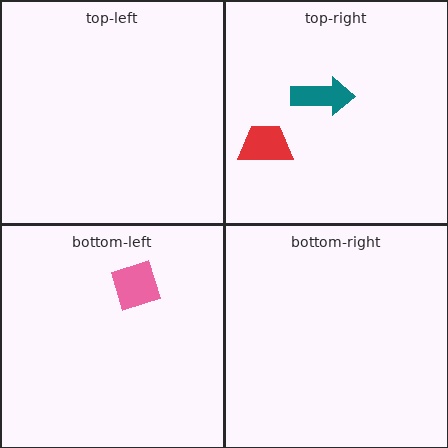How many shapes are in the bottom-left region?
1.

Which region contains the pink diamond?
The bottom-left region.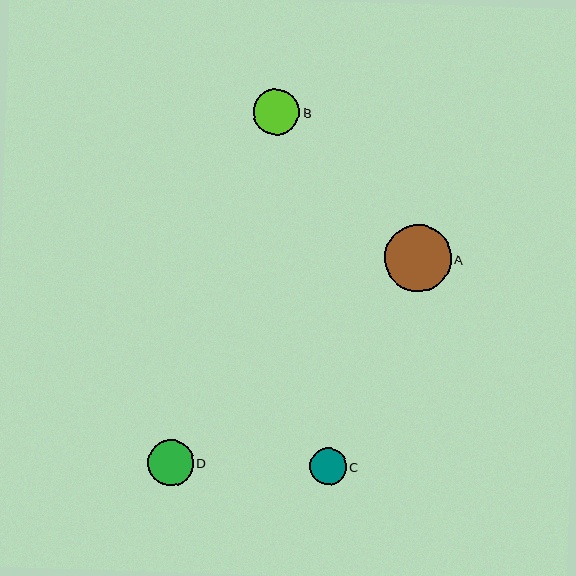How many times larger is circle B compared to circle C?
Circle B is approximately 1.3 times the size of circle C.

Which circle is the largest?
Circle A is the largest with a size of approximately 67 pixels.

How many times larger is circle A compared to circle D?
Circle A is approximately 1.5 times the size of circle D.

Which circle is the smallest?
Circle C is the smallest with a size of approximately 37 pixels.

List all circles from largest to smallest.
From largest to smallest: A, B, D, C.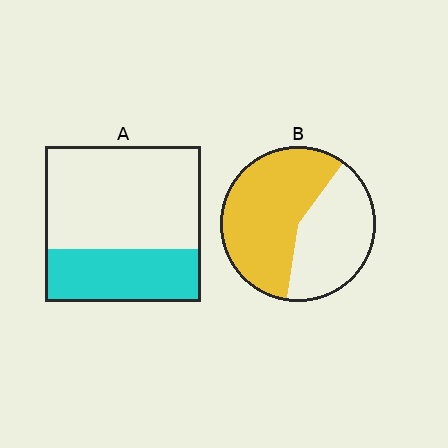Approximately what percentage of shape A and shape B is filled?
A is approximately 35% and B is approximately 60%.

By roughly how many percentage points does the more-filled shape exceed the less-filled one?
By roughly 25 percentage points (B over A).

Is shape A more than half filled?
No.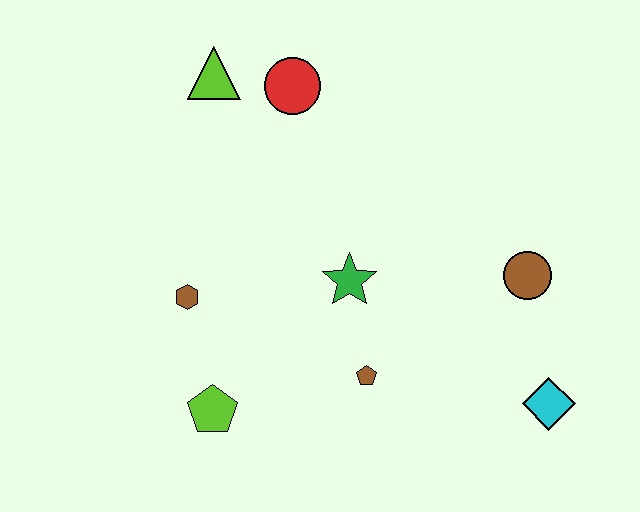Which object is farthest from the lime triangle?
The cyan diamond is farthest from the lime triangle.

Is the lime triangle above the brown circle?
Yes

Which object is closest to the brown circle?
The cyan diamond is closest to the brown circle.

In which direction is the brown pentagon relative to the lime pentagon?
The brown pentagon is to the right of the lime pentagon.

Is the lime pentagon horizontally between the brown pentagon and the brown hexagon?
Yes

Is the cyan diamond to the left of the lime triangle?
No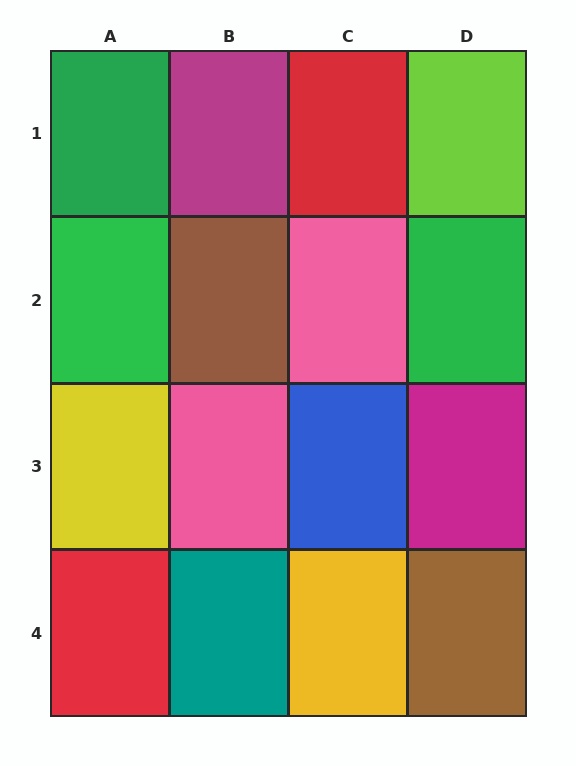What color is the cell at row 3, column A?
Yellow.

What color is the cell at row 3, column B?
Pink.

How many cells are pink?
2 cells are pink.